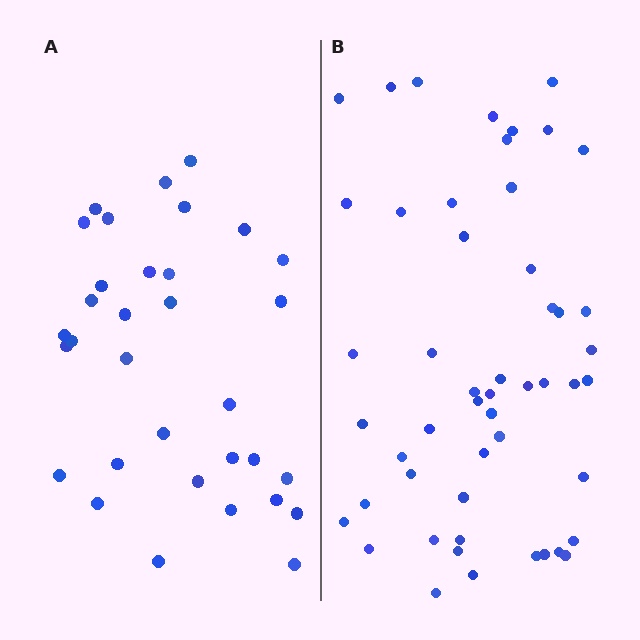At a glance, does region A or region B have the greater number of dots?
Region B (the right region) has more dots.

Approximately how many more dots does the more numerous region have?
Region B has approximately 20 more dots than region A.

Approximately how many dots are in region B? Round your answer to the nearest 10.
About 50 dots. (The exact count is 51, which rounds to 50.)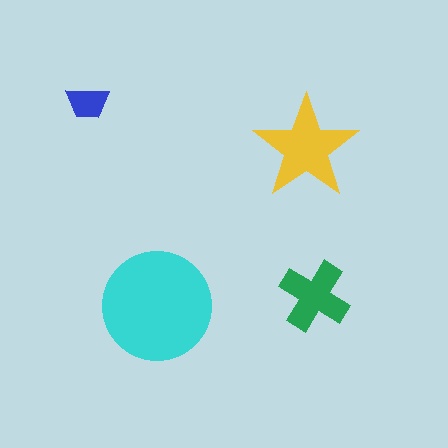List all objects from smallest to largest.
The blue trapezoid, the green cross, the yellow star, the cyan circle.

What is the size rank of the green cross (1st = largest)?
3rd.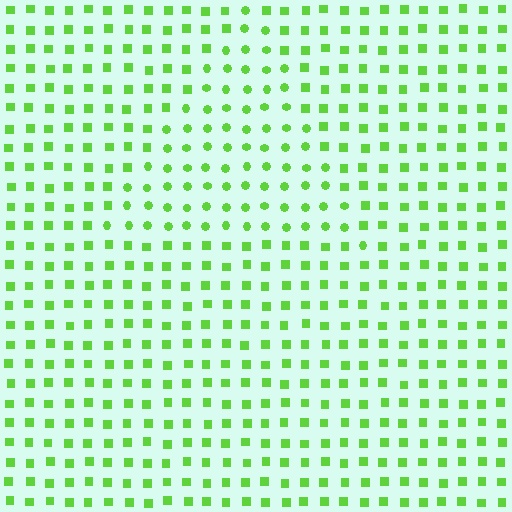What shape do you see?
I see a triangle.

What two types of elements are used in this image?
The image uses circles inside the triangle region and squares outside it.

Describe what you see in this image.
The image is filled with small lime elements arranged in a uniform grid. A triangle-shaped region contains circles, while the surrounding area contains squares. The boundary is defined purely by the change in element shape.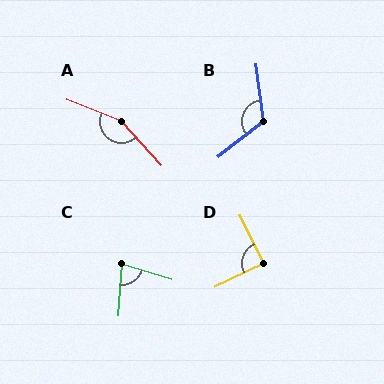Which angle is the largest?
A, at approximately 154 degrees.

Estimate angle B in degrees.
Approximately 121 degrees.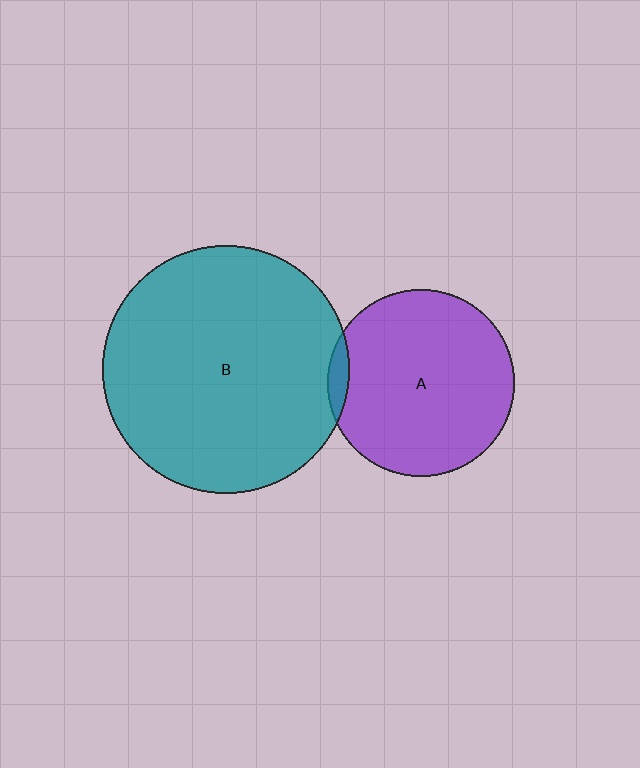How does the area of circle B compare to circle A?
Approximately 1.8 times.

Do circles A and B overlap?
Yes.